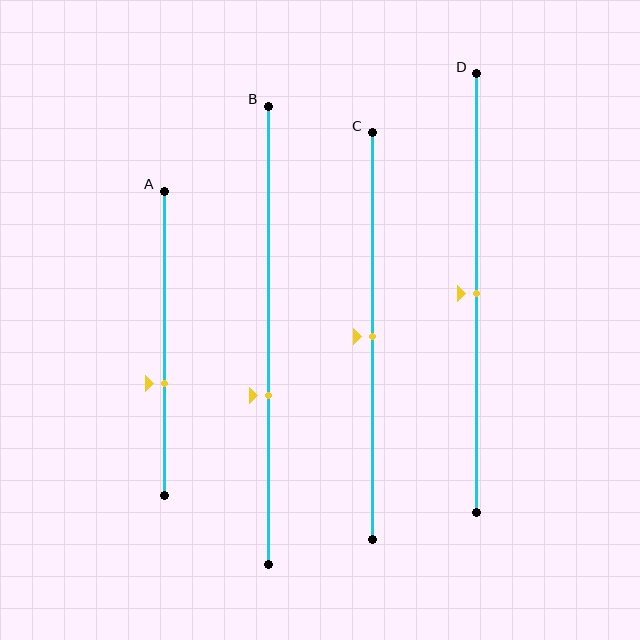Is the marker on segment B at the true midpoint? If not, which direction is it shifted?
No, the marker on segment B is shifted downward by about 13% of the segment length.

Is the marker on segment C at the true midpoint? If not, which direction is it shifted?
Yes, the marker on segment C is at the true midpoint.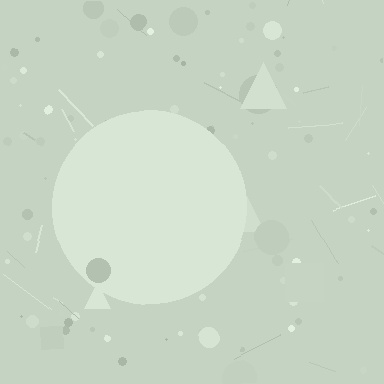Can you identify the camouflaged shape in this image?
The camouflaged shape is a circle.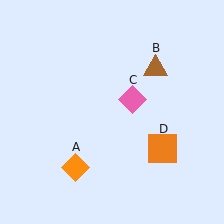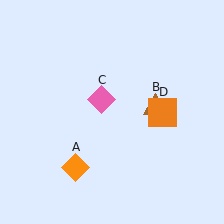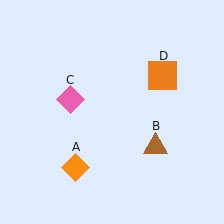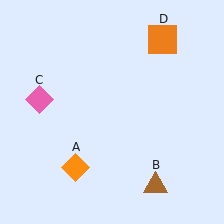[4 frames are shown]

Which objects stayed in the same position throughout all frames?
Orange diamond (object A) remained stationary.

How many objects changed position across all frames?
3 objects changed position: brown triangle (object B), pink diamond (object C), orange square (object D).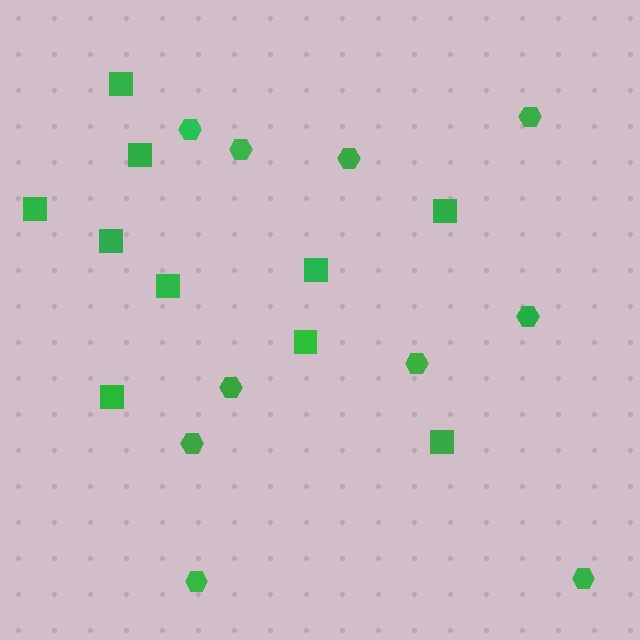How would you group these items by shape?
There are 2 groups: one group of hexagons (10) and one group of squares (10).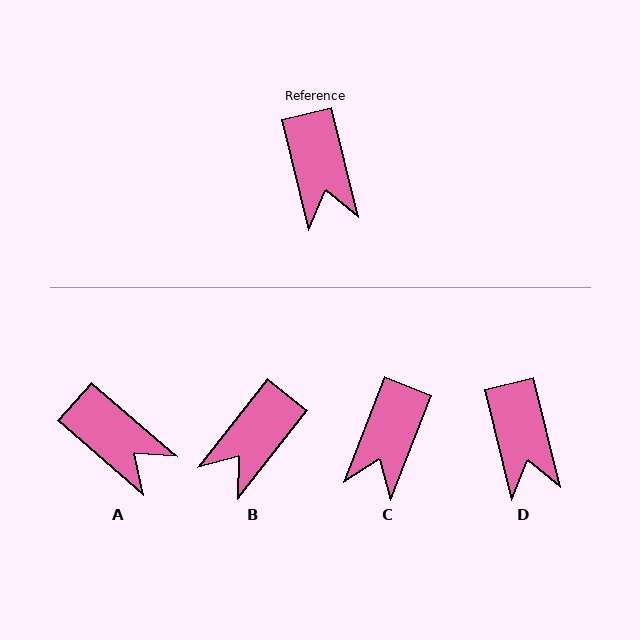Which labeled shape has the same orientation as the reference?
D.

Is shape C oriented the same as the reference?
No, it is off by about 35 degrees.